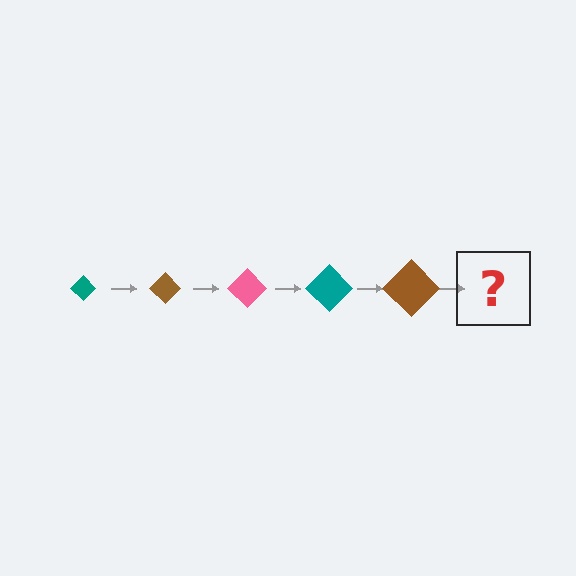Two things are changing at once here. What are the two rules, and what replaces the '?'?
The two rules are that the diamond grows larger each step and the color cycles through teal, brown, and pink. The '?' should be a pink diamond, larger than the previous one.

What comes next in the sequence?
The next element should be a pink diamond, larger than the previous one.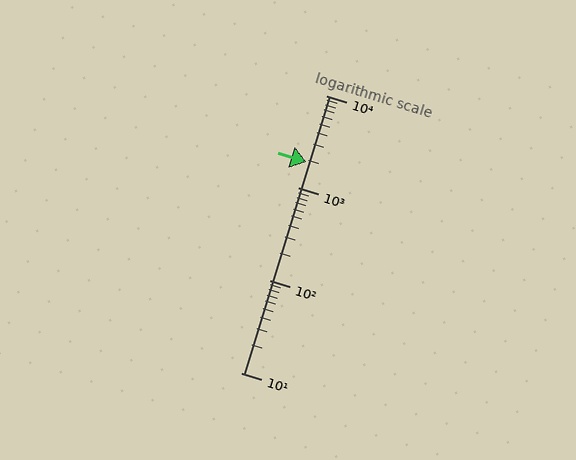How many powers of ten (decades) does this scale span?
The scale spans 3 decades, from 10 to 10000.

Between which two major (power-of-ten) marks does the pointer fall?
The pointer is between 1000 and 10000.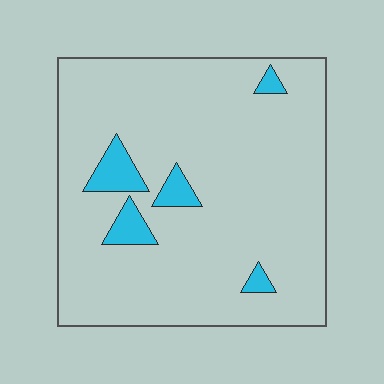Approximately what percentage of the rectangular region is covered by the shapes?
Approximately 10%.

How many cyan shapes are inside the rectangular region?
5.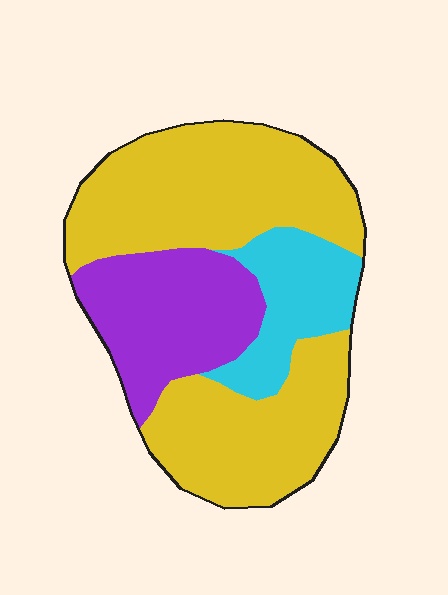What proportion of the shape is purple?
Purple covers roughly 25% of the shape.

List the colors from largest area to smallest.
From largest to smallest: yellow, purple, cyan.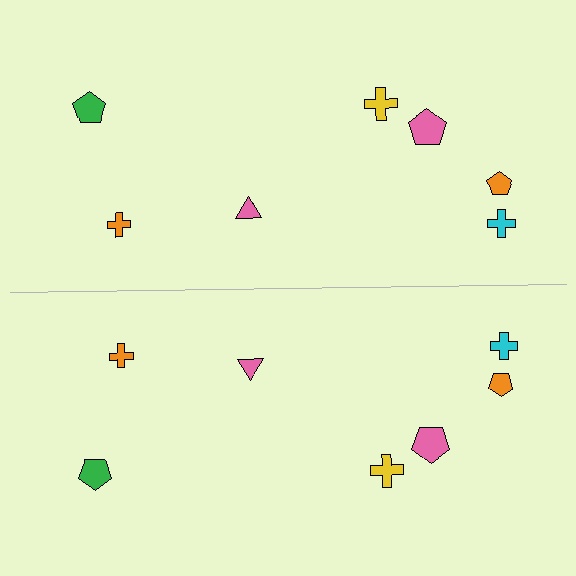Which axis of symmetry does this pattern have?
The pattern has a horizontal axis of symmetry running through the center of the image.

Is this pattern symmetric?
Yes, this pattern has bilateral (reflection) symmetry.